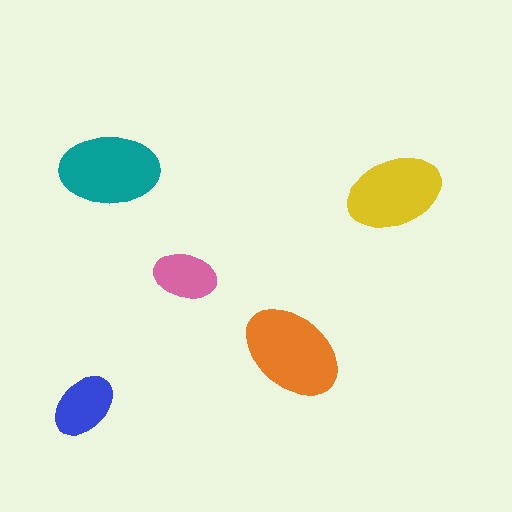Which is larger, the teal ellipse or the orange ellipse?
The orange one.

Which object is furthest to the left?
The blue ellipse is leftmost.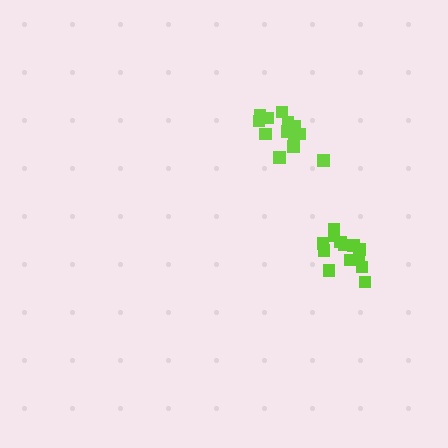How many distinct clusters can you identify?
There are 2 distinct clusters.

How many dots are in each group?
Group 1: 15 dots, Group 2: 14 dots (29 total).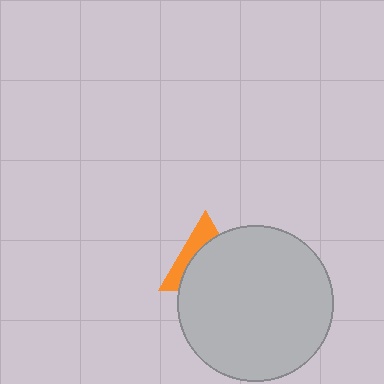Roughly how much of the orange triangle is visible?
A small part of it is visible (roughly 34%).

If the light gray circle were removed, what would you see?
You would see the complete orange triangle.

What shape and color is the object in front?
The object in front is a light gray circle.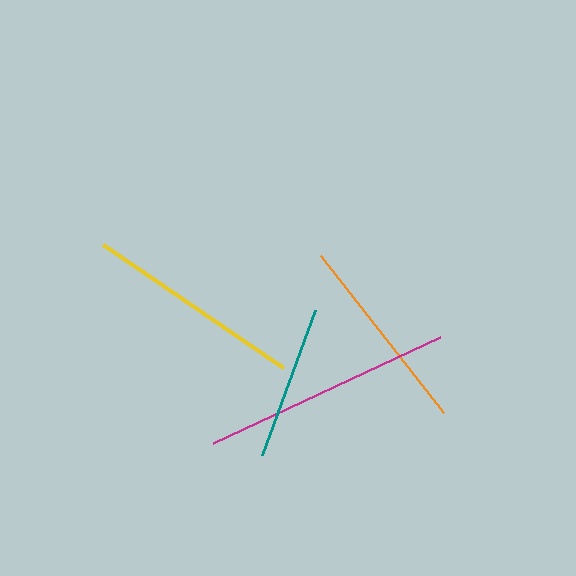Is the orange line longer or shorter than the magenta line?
The magenta line is longer than the orange line.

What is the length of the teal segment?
The teal segment is approximately 154 pixels long.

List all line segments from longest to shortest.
From longest to shortest: magenta, yellow, orange, teal.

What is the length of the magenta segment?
The magenta segment is approximately 250 pixels long.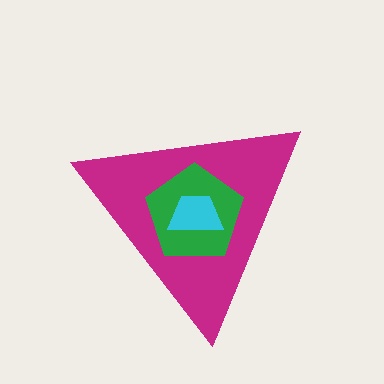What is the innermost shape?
The cyan trapezoid.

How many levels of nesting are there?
3.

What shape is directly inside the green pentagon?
The cyan trapezoid.